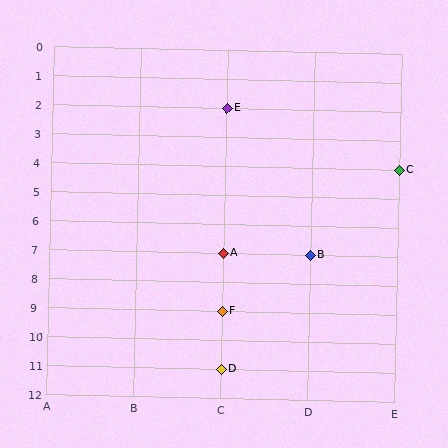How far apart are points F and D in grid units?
Points F and D are 2 rows apart.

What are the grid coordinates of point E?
Point E is at grid coordinates (C, 2).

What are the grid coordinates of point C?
Point C is at grid coordinates (E, 4).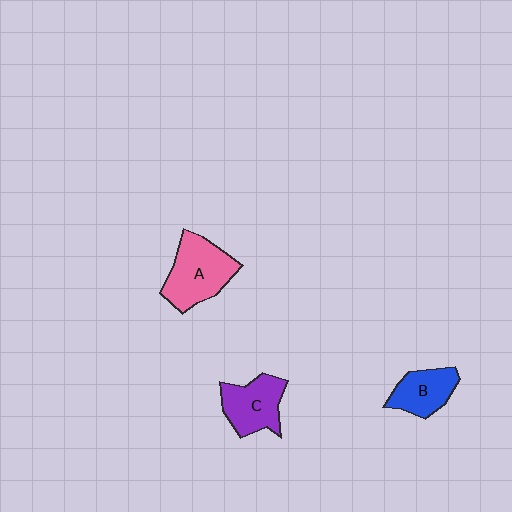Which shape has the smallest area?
Shape B (blue).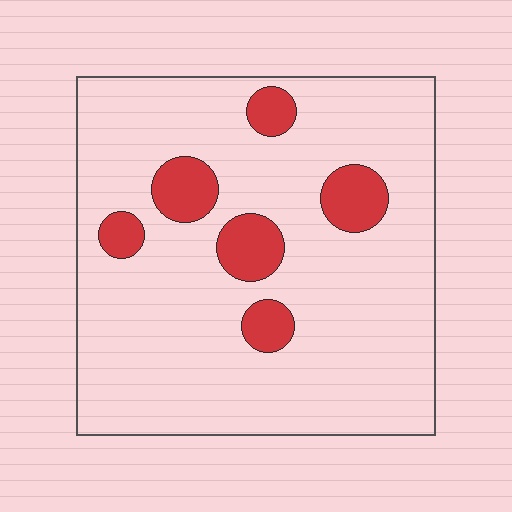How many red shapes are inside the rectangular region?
6.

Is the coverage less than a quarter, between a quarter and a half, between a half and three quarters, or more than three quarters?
Less than a quarter.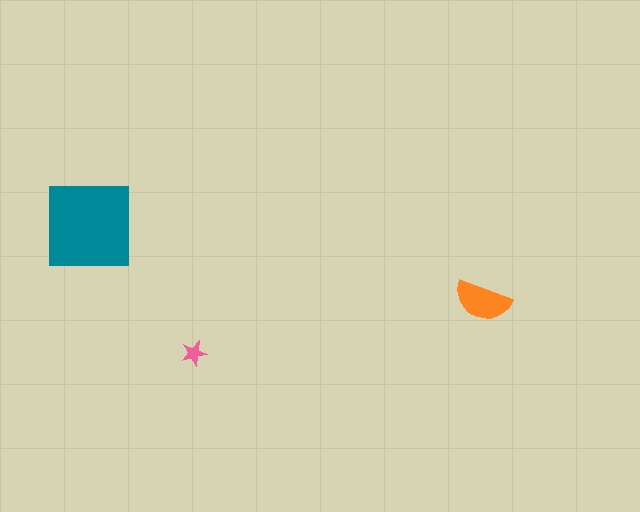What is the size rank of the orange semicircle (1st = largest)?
2nd.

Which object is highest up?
The teal square is topmost.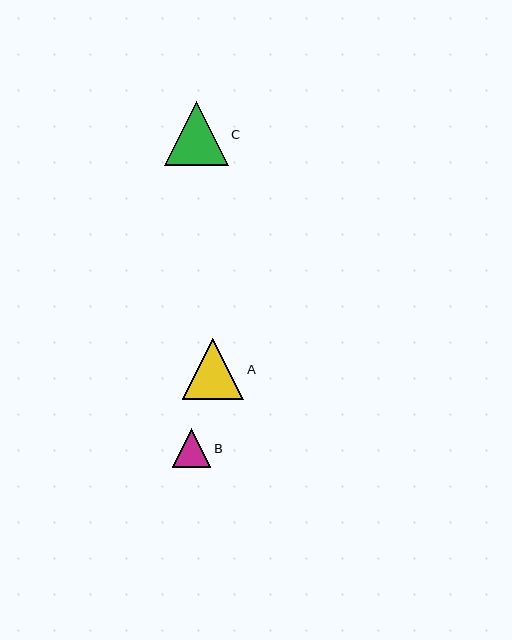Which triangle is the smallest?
Triangle B is the smallest with a size of approximately 39 pixels.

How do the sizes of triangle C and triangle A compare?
Triangle C and triangle A are approximately the same size.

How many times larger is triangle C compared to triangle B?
Triangle C is approximately 1.6 times the size of triangle B.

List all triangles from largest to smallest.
From largest to smallest: C, A, B.